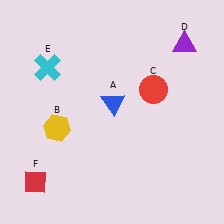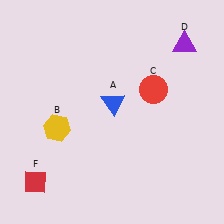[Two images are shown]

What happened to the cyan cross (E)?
The cyan cross (E) was removed in Image 2. It was in the top-left area of Image 1.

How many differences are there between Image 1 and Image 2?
There is 1 difference between the two images.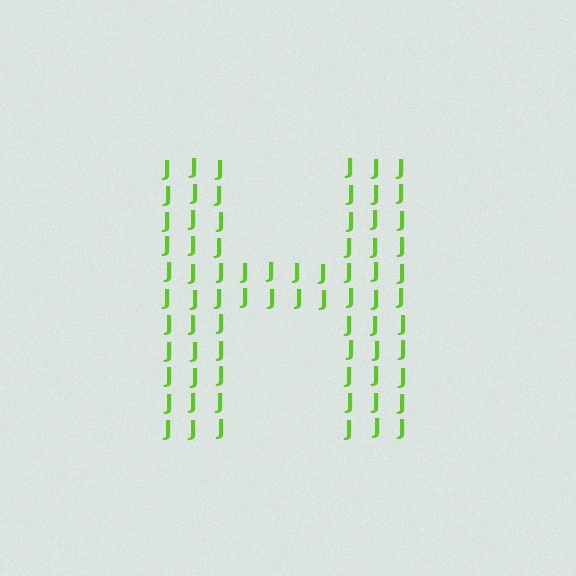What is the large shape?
The large shape is the letter H.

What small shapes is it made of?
It is made of small letter J's.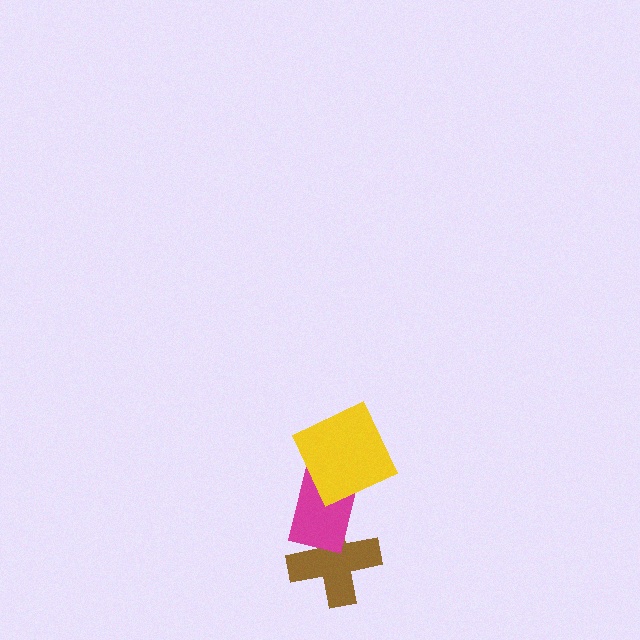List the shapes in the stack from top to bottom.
From top to bottom: the yellow square, the magenta rectangle, the brown cross.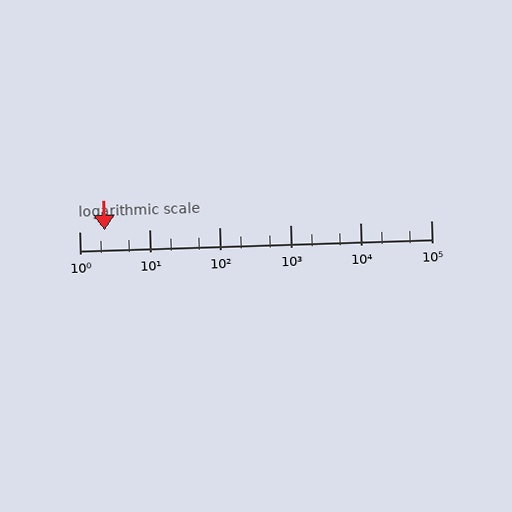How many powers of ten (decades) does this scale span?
The scale spans 5 decades, from 1 to 100000.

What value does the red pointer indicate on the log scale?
The pointer indicates approximately 2.3.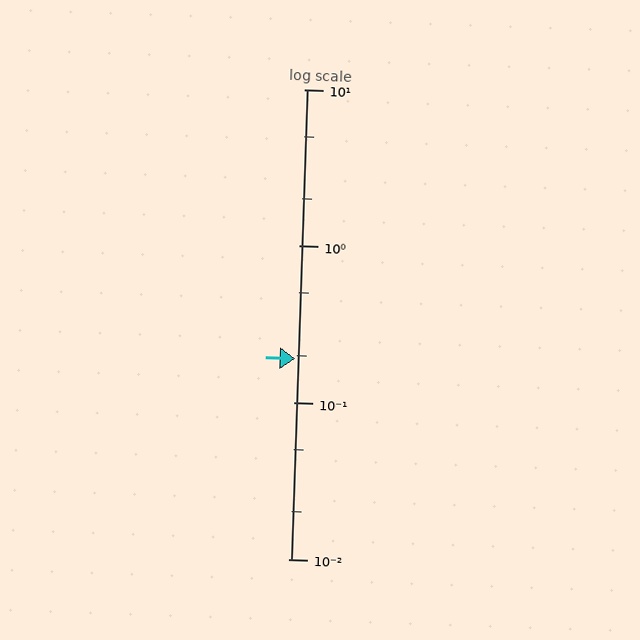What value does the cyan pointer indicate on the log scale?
The pointer indicates approximately 0.19.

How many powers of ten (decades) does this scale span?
The scale spans 3 decades, from 0.01 to 10.